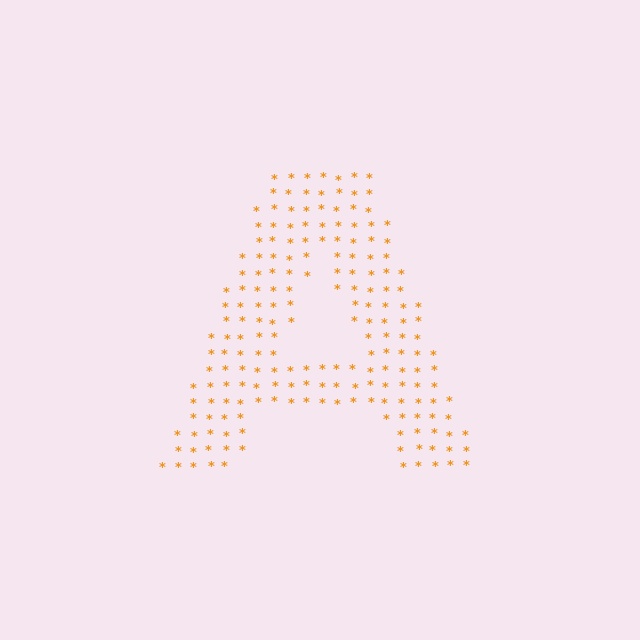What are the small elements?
The small elements are asterisks.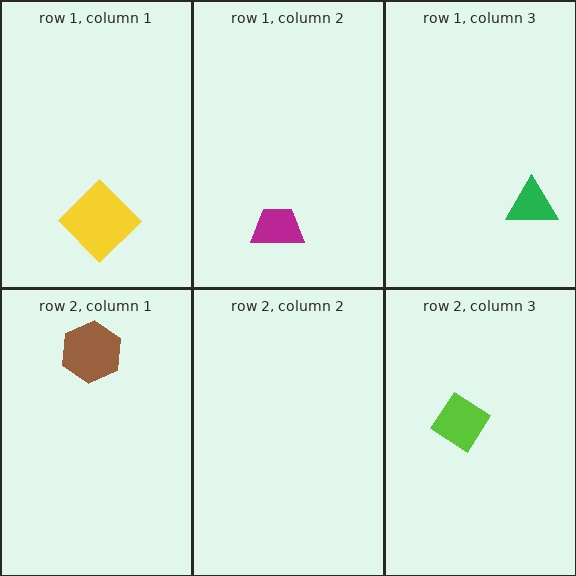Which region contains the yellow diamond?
The row 1, column 1 region.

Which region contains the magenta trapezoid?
The row 1, column 2 region.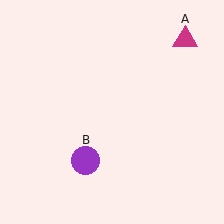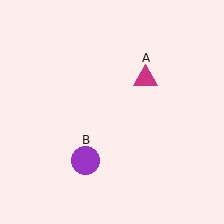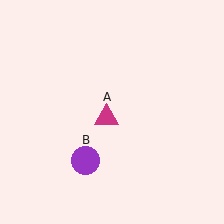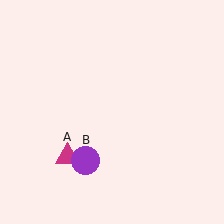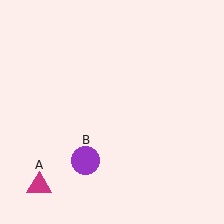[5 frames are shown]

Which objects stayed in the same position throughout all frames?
Purple circle (object B) remained stationary.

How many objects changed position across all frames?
1 object changed position: magenta triangle (object A).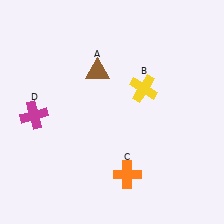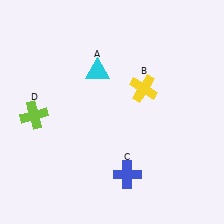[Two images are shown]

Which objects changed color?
A changed from brown to cyan. C changed from orange to blue. D changed from magenta to lime.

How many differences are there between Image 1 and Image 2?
There are 3 differences between the two images.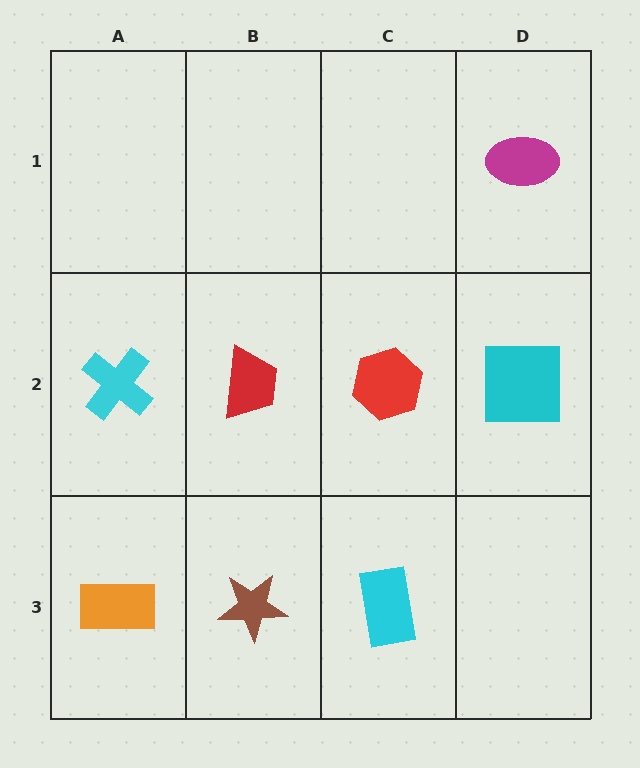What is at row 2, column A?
A cyan cross.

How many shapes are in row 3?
3 shapes.